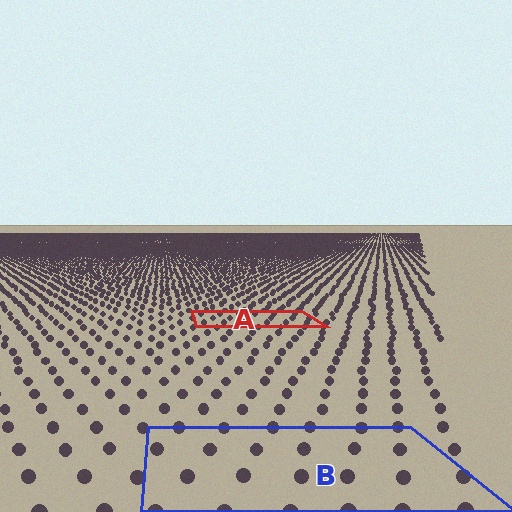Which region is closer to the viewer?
Region B is closer. The texture elements there are larger and more spread out.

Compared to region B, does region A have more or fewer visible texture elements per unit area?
Region A has more texture elements per unit area — they are packed more densely because it is farther away.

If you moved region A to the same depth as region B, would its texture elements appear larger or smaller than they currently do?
They would appear larger. At a closer depth, the same texture elements are projected at a bigger on-screen size.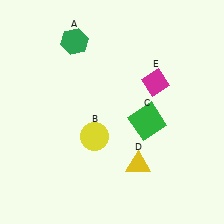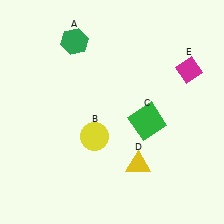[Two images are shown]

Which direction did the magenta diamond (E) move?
The magenta diamond (E) moved right.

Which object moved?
The magenta diamond (E) moved right.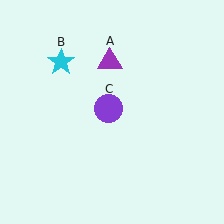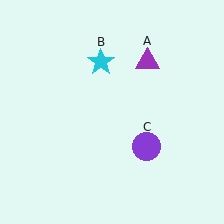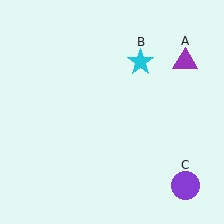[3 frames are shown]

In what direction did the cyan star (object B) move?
The cyan star (object B) moved right.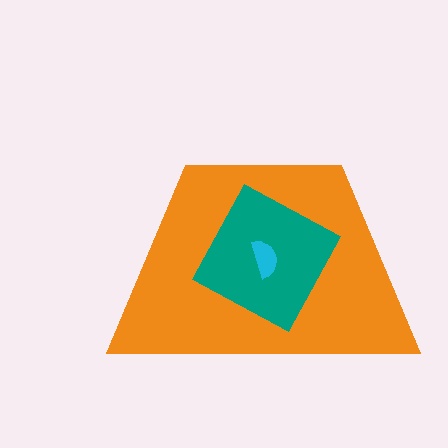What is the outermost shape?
The orange trapezoid.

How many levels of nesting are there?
3.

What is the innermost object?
The cyan semicircle.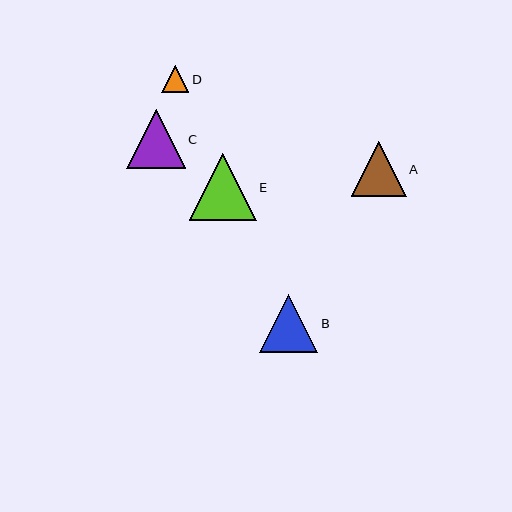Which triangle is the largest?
Triangle E is the largest with a size of approximately 67 pixels.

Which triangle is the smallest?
Triangle D is the smallest with a size of approximately 27 pixels.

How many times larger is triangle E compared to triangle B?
Triangle E is approximately 1.2 times the size of triangle B.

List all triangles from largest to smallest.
From largest to smallest: E, C, B, A, D.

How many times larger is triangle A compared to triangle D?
Triangle A is approximately 2.0 times the size of triangle D.